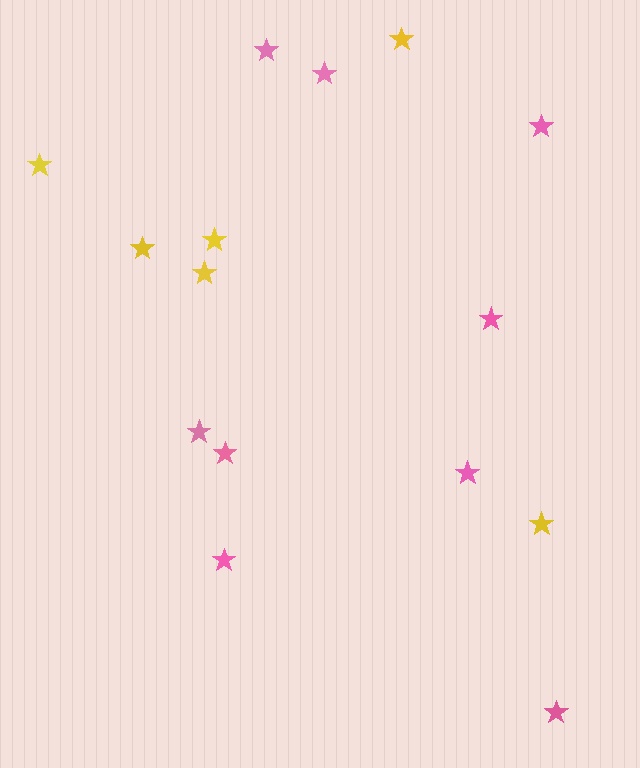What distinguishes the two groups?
There are 2 groups: one group of pink stars (9) and one group of yellow stars (6).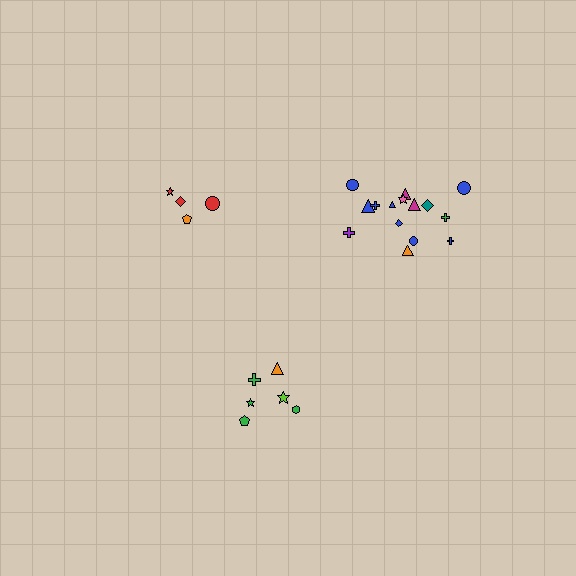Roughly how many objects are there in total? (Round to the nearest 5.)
Roughly 25 objects in total.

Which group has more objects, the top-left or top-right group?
The top-right group.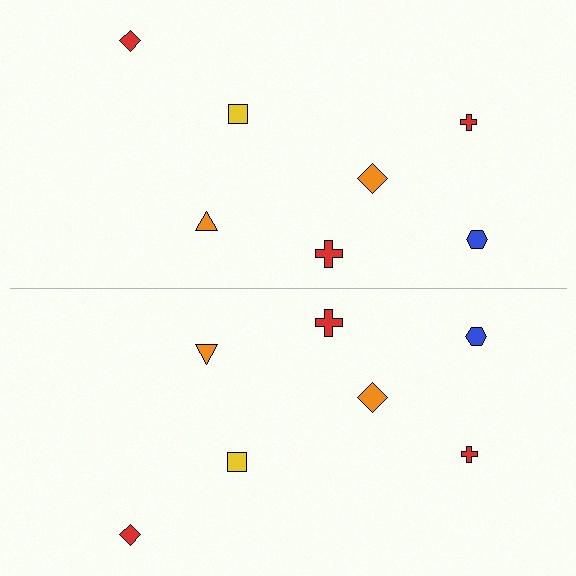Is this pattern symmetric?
Yes, this pattern has bilateral (reflection) symmetry.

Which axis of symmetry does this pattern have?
The pattern has a horizontal axis of symmetry running through the center of the image.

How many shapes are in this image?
There are 14 shapes in this image.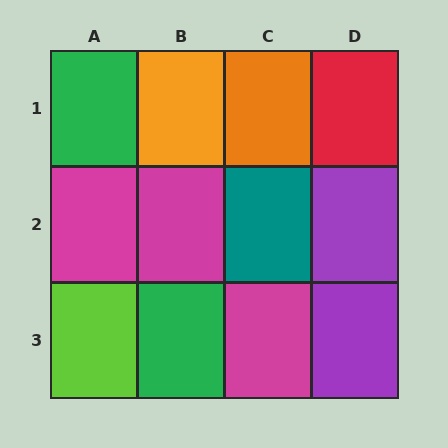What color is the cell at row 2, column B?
Magenta.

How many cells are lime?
1 cell is lime.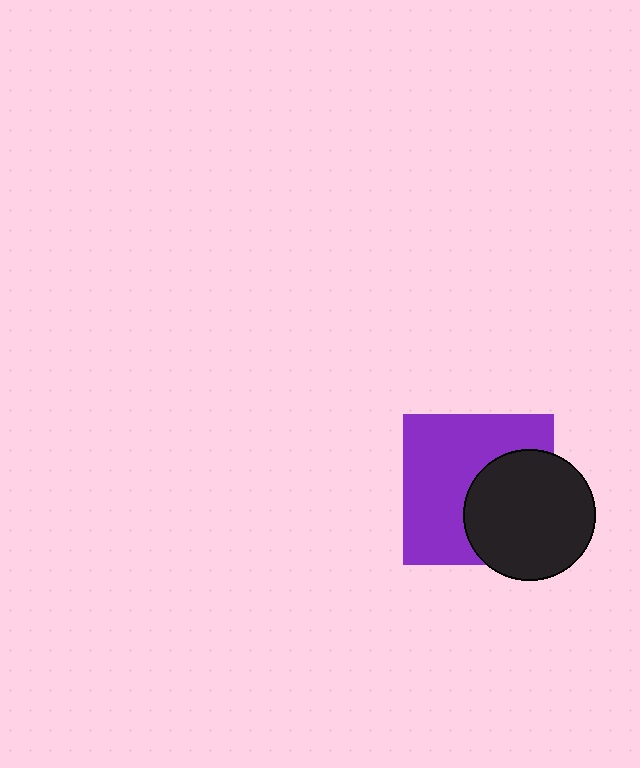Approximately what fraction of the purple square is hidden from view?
Roughly 40% of the purple square is hidden behind the black circle.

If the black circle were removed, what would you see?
You would see the complete purple square.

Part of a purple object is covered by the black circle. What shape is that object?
It is a square.